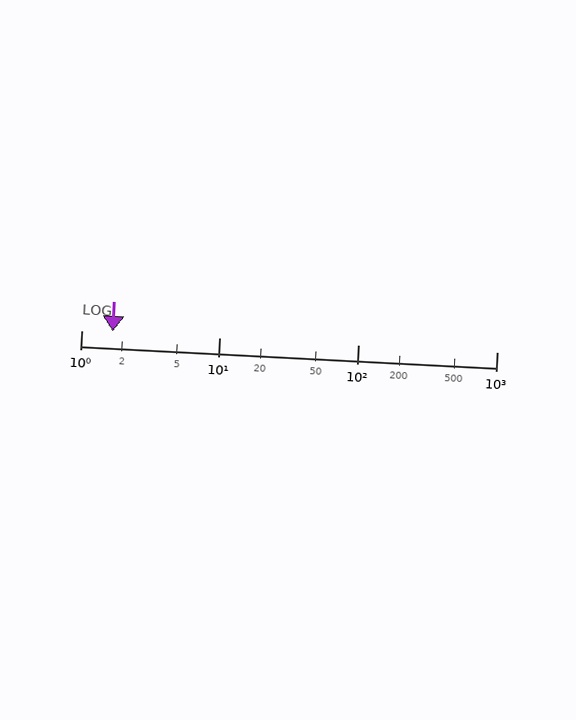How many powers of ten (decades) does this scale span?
The scale spans 3 decades, from 1 to 1000.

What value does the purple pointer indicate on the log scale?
The pointer indicates approximately 1.7.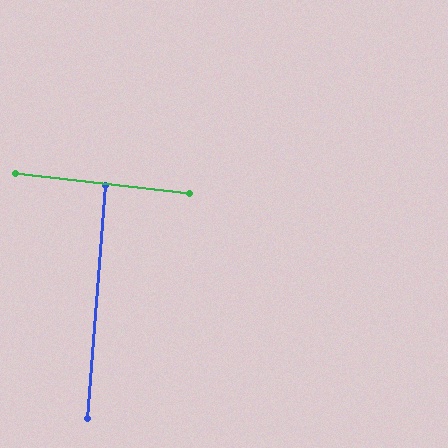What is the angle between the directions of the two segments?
Approximately 88 degrees.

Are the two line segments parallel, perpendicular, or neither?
Perpendicular — they meet at approximately 88°.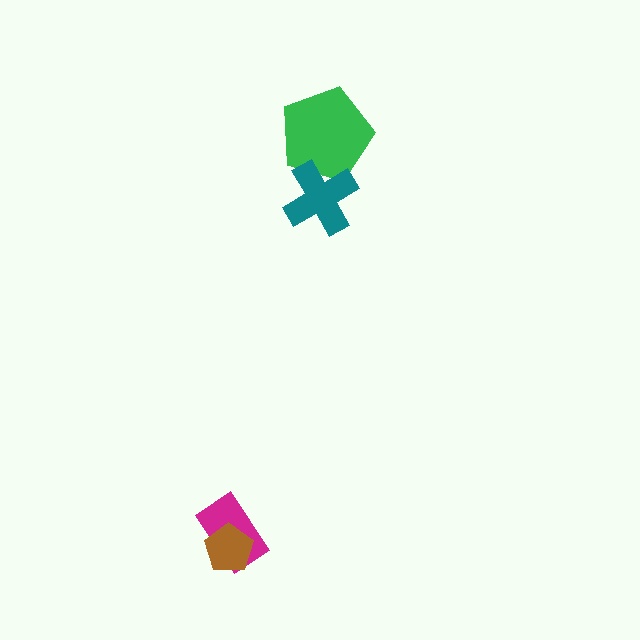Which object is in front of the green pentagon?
The teal cross is in front of the green pentagon.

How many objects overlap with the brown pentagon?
1 object overlaps with the brown pentagon.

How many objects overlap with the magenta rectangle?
1 object overlaps with the magenta rectangle.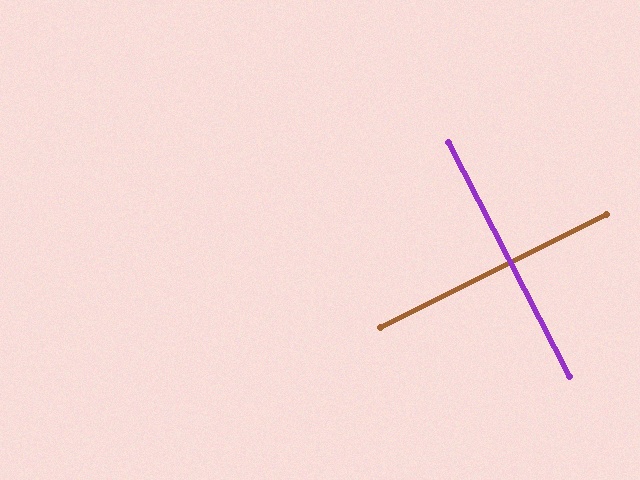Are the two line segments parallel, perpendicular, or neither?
Perpendicular — they meet at approximately 89°.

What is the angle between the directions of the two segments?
Approximately 89 degrees.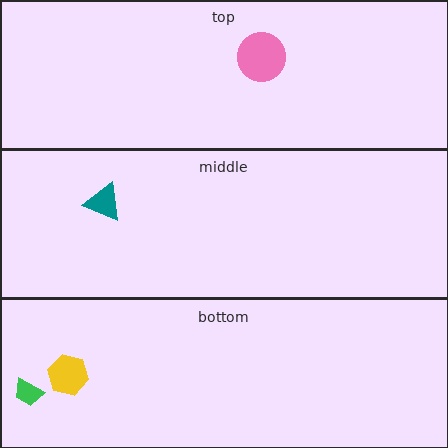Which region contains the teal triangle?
The middle region.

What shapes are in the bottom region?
The green trapezoid, the yellow hexagon.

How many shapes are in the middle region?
1.